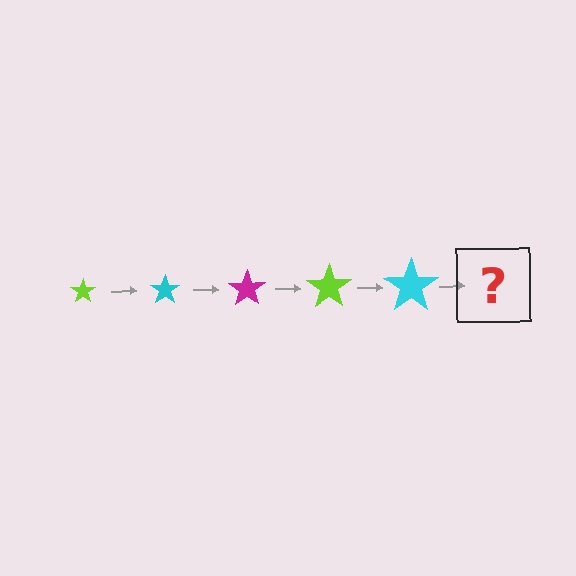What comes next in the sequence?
The next element should be a magenta star, larger than the previous one.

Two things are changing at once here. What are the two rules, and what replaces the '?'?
The two rules are that the star grows larger each step and the color cycles through lime, cyan, and magenta. The '?' should be a magenta star, larger than the previous one.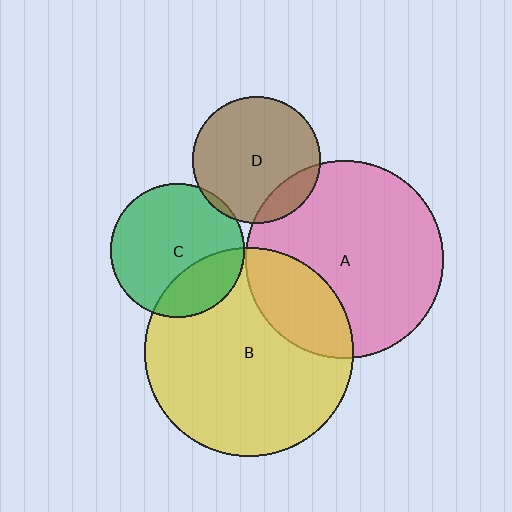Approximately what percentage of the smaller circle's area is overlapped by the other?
Approximately 5%.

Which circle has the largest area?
Circle B (yellow).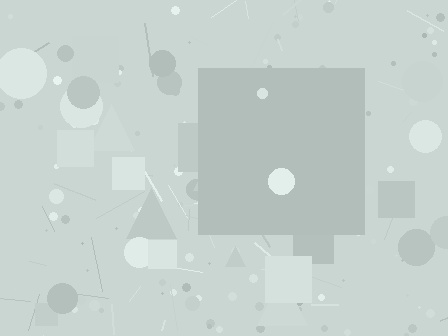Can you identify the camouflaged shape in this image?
The camouflaged shape is a square.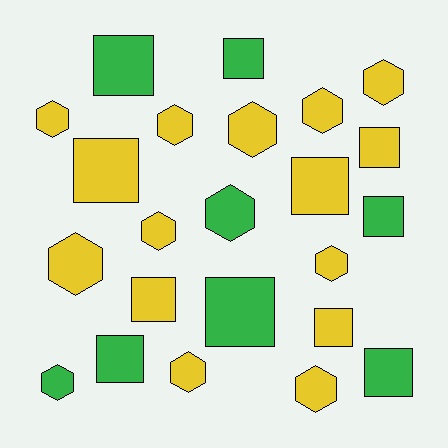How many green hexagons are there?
There are 2 green hexagons.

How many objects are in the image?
There are 23 objects.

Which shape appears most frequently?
Hexagon, with 12 objects.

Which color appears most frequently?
Yellow, with 15 objects.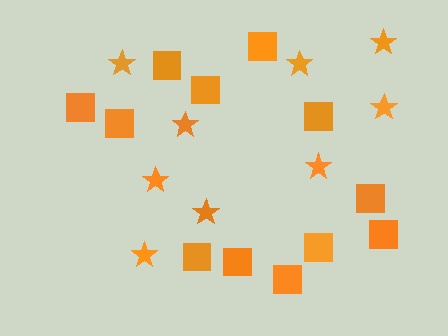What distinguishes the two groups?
There are 2 groups: one group of stars (9) and one group of squares (12).